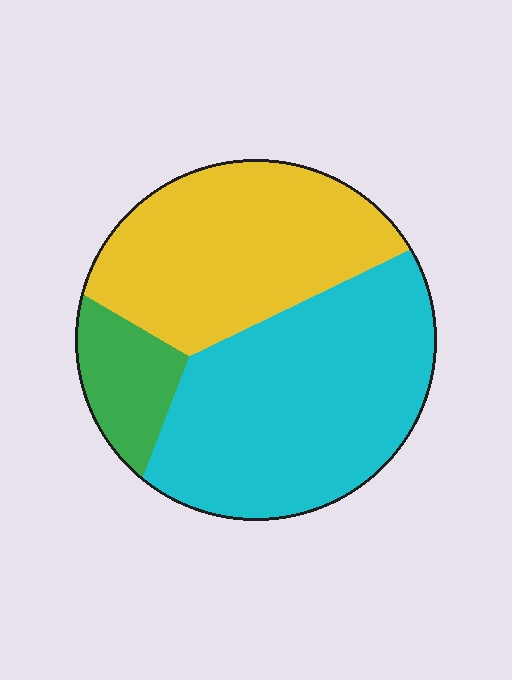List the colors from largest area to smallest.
From largest to smallest: cyan, yellow, green.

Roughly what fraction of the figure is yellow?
Yellow covers 39% of the figure.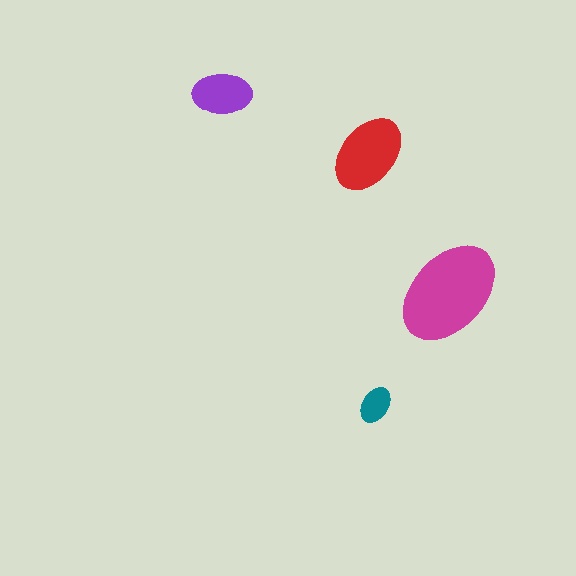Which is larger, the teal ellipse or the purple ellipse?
The purple one.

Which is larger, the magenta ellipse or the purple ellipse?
The magenta one.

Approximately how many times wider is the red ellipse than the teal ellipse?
About 2 times wider.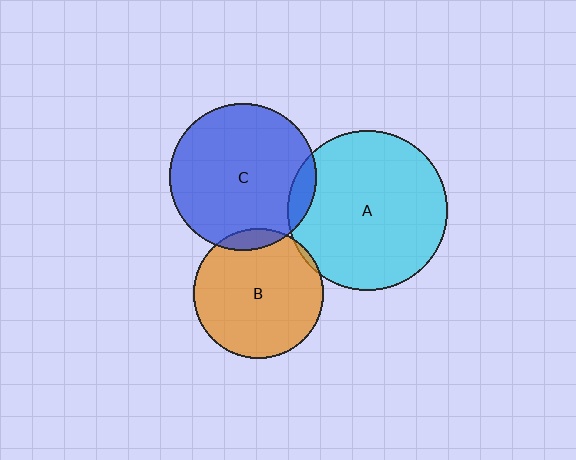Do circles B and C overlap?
Yes.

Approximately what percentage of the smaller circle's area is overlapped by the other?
Approximately 10%.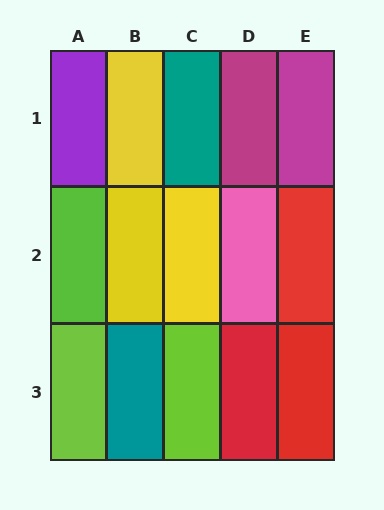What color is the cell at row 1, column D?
Magenta.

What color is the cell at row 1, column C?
Teal.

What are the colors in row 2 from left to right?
Lime, yellow, yellow, pink, red.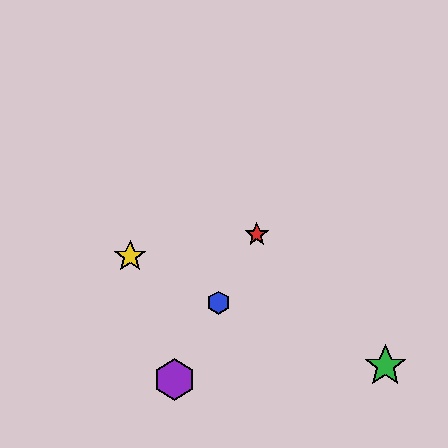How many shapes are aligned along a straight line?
3 shapes (the red star, the blue hexagon, the purple hexagon) are aligned along a straight line.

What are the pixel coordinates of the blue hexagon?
The blue hexagon is at (218, 303).